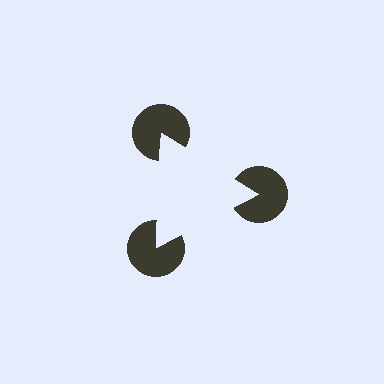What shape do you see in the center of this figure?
An illusory triangle — its edges are inferred from the aligned wedge cuts in the pac-man discs, not physically drawn.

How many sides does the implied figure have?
3 sides.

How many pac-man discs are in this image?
There are 3 — one at each vertex of the illusory triangle.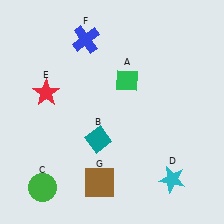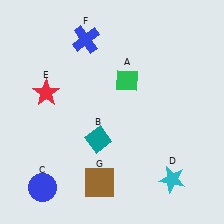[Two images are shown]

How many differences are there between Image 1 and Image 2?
There is 1 difference between the two images.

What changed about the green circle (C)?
In Image 1, C is green. In Image 2, it changed to blue.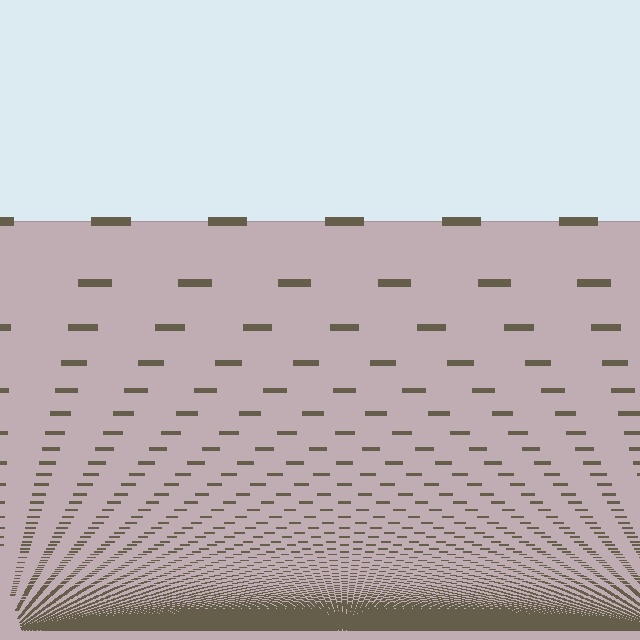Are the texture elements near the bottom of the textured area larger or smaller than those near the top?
Smaller. The gradient is inverted — elements near the bottom are smaller and denser.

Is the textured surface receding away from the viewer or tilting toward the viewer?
The surface appears to tilt toward the viewer. Texture elements get larger and sparser toward the top.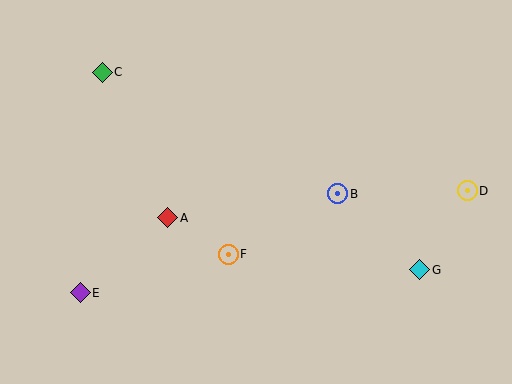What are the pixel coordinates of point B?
Point B is at (338, 194).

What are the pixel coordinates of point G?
Point G is at (419, 270).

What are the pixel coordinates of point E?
Point E is at (80, 293).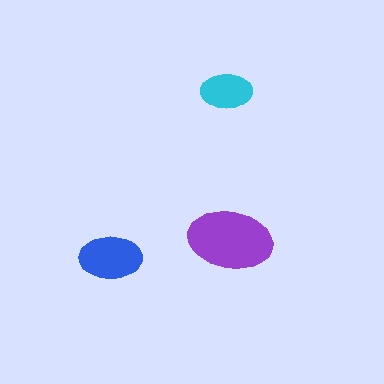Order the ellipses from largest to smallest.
the purple one, the blue one, the cyan one.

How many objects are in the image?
There are 3 objects in the image.